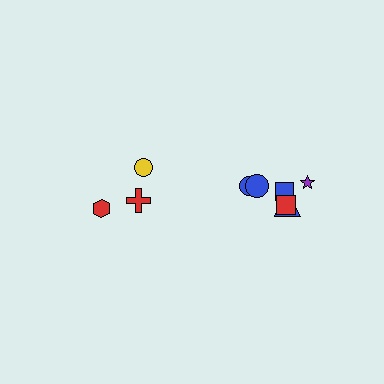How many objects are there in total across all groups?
There are 9 objects.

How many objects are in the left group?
There are 3 objects.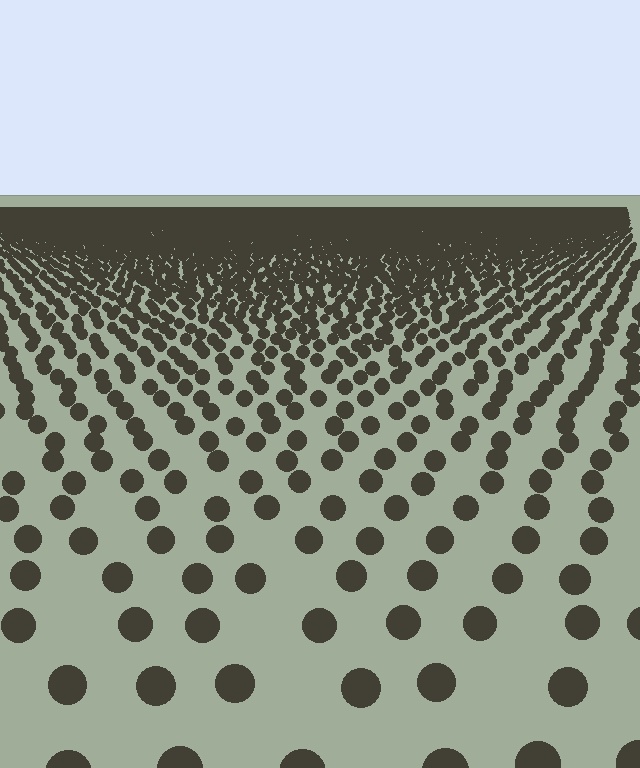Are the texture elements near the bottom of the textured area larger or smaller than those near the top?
Larger. Near the bottom, elements are closer to the viewer and appear at a bigger on-screen size.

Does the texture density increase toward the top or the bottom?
Density increases toward the top.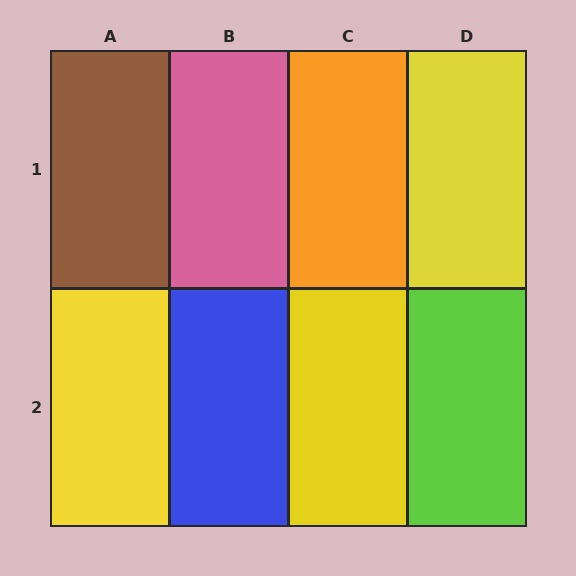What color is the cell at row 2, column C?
Yellow.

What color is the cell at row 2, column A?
Yellow.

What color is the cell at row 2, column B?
Blue.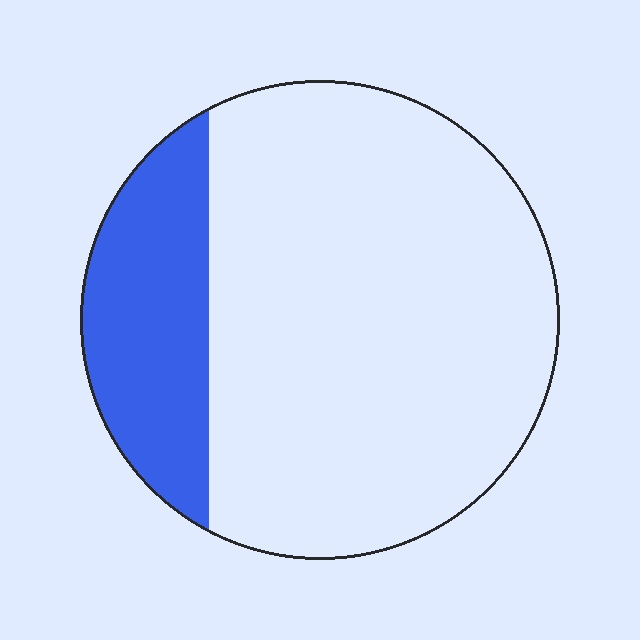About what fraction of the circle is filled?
About one fifth (1/5).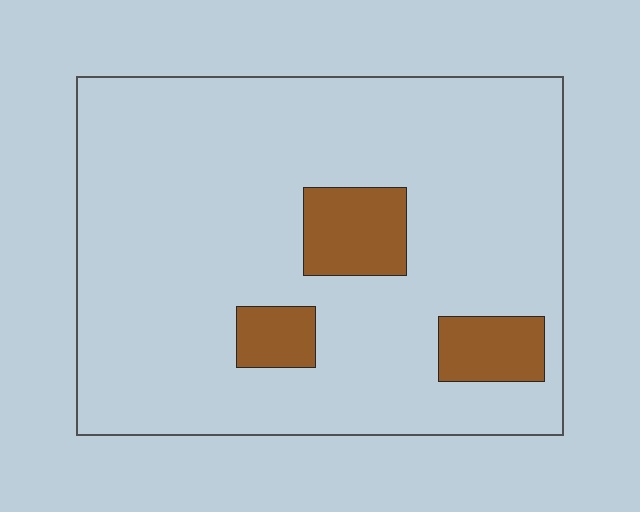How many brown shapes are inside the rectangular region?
3.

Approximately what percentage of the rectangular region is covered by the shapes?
Approximately 10%.